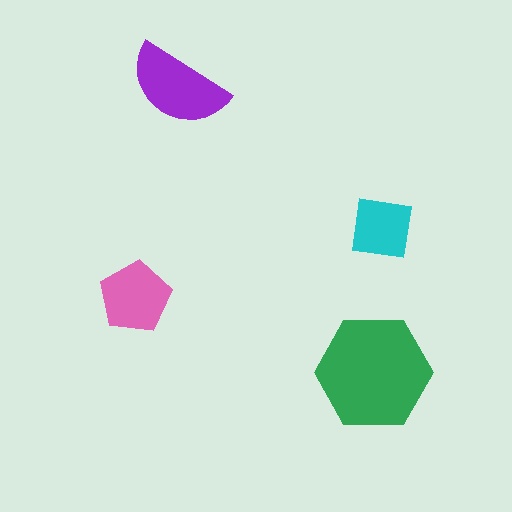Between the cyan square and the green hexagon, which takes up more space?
The green hexagon.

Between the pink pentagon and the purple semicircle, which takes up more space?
The purple semicircle.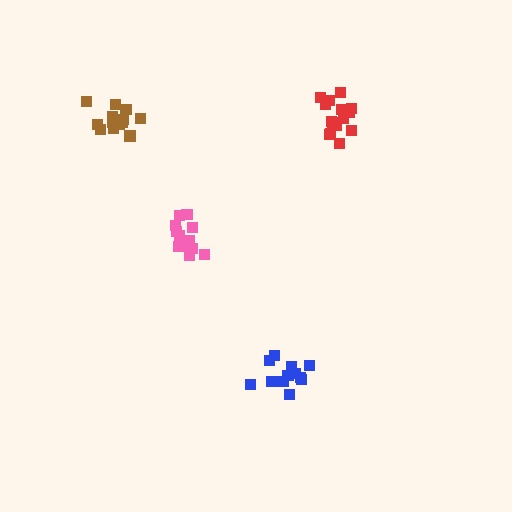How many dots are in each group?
Group 1: 12 dots, Group 2: 12 dots, Group 3: 15 dots, Group 4: 15 dots (54 total).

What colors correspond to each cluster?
The clusters are colored: pink, blue, red, brown.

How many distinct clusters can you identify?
There are 4 distinct clusters.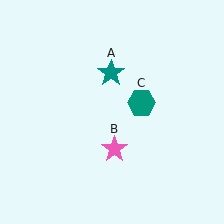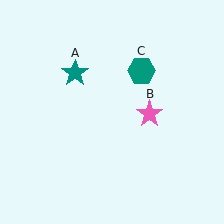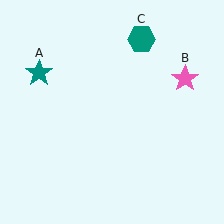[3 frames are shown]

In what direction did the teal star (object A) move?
The teal star (object A) moved left.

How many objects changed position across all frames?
3 objects changed position: teal star (object A), pink star (object B), teal hexagon (object C).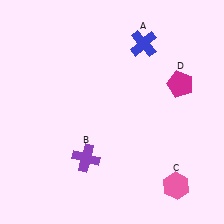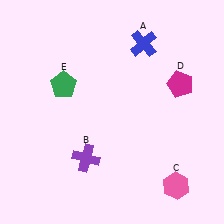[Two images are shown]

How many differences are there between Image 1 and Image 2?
There is 1 difference between the two images.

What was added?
A green pentagon (E) was added in Image 2.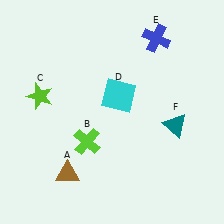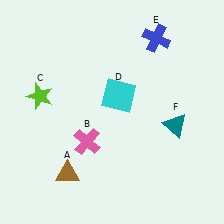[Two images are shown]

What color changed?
The cross (B) changed from lime in Image 1 to pink in Image 2.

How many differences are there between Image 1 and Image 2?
There is 1 difference between the two images.